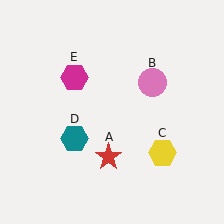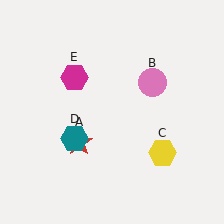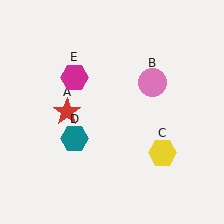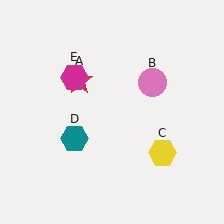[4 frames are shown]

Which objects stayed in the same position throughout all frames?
Pink circle (object B) and yellow hexagon (object C) and teal hexagon (object D) and magenta hexagon (object E) remained stationary.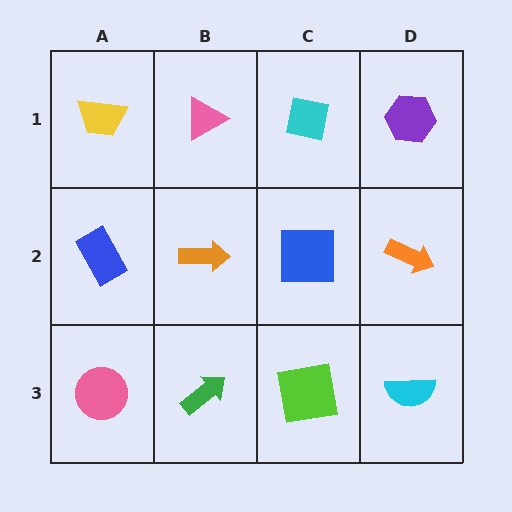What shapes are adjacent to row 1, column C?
A blue square (row 2, column C), a pink triangle (row 1, column B), a purple hexagon (row 1, column D).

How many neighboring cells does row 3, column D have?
2.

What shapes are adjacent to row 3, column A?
A blue rectangle (row 2, column A), a green arrow (row 3, column B).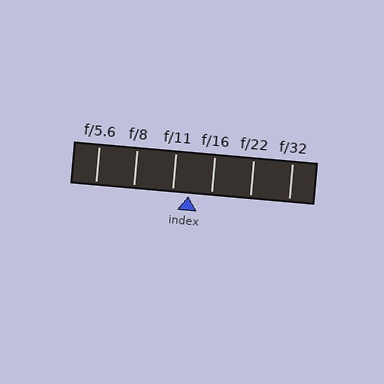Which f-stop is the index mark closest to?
The index mark is closest to f/11.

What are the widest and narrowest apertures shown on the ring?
The widest aperture shown is f/5.6 and the narrowest is f/32.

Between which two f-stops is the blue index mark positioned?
The index mark is between f/11 and f/16.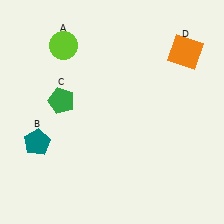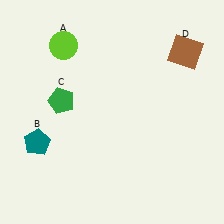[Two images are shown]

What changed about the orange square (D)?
In Image 1, D is orange. In Image 2, it changed to brown.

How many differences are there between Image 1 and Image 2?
There is 1 difference between the two images.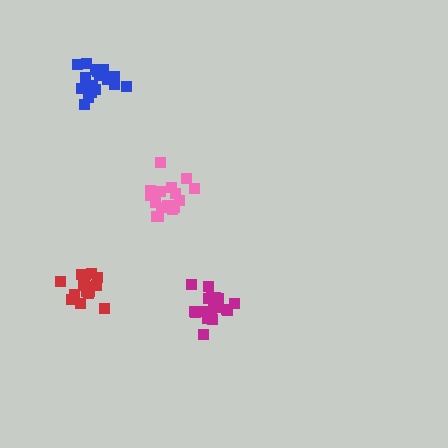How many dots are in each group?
Group 1: 19 dots, Group 2: 16 dots, Group 3: 19 dots, Group 4: 17 dots (71 total).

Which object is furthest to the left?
The red cluster is leftmost.